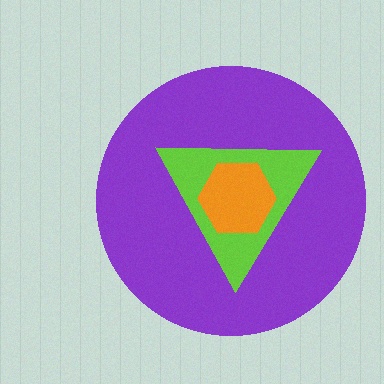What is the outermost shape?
The purple circle.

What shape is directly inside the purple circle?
The lime triangle.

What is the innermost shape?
The orange hexagon.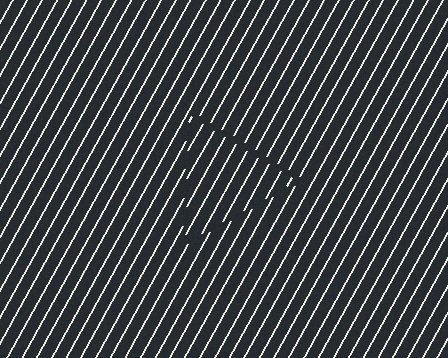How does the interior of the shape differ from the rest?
The interior of the shape contains the same grating, shifted by half a period — the contour is defined by the phase discontinuity where line-ends from the inner and outer gratings abut.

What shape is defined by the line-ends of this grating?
An illusory triangle. The interior of the shape contains the same grating, shifted by half a period — the contour is defined by the phase discontinuity where line-ends from the inner and outer gratings abut.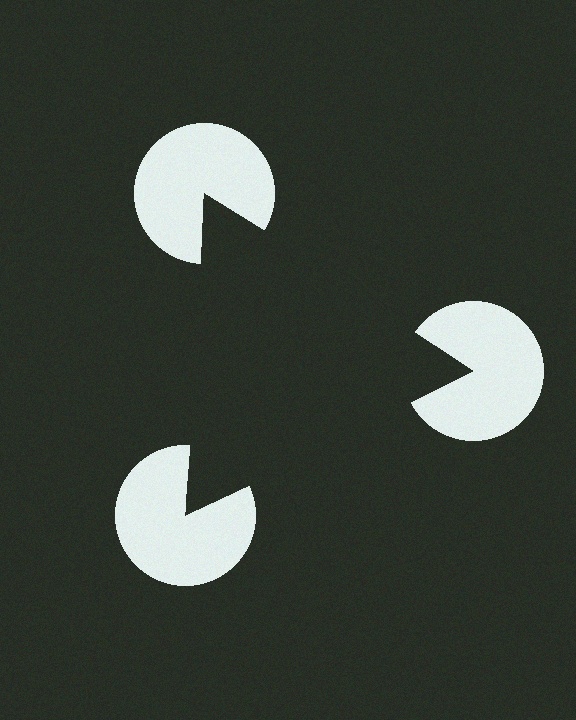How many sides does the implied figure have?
3 sides.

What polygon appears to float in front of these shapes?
An illusory triangle — its edges are inferred from the aligned wedge cuts in the pac-man discs, not physically drawn.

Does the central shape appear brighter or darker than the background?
It typically appears slightly darker than the background, even though no actual brightness change is drawn.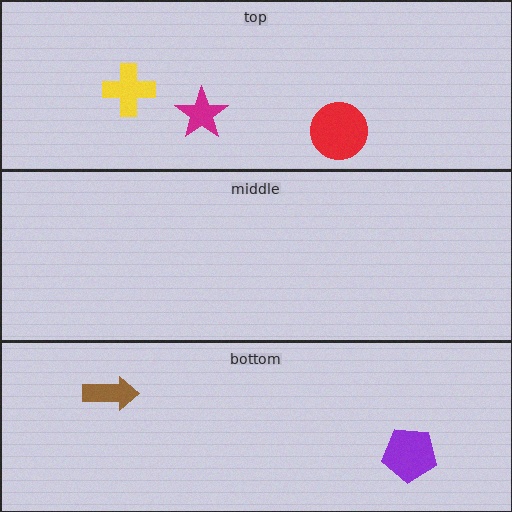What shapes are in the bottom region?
The brown arrow, the purple pentagon.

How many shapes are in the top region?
3.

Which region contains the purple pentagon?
The bottom region.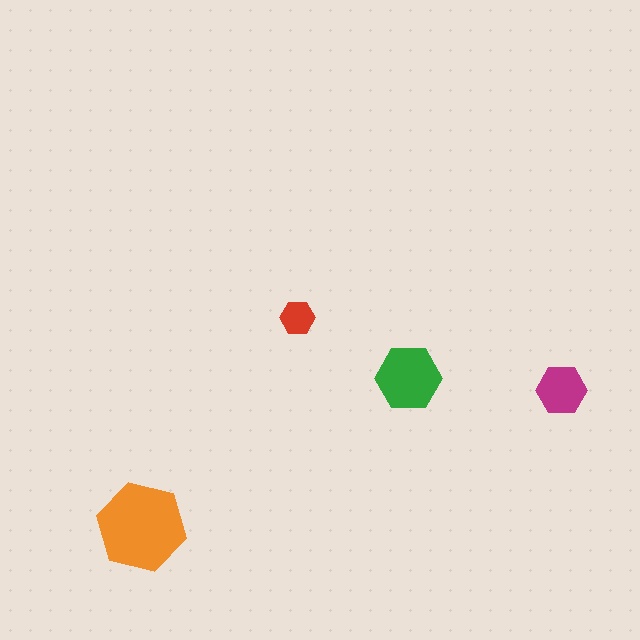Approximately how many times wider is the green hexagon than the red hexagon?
About 2 times wider.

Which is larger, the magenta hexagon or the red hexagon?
The magenta one.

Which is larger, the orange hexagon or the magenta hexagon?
The orange one.